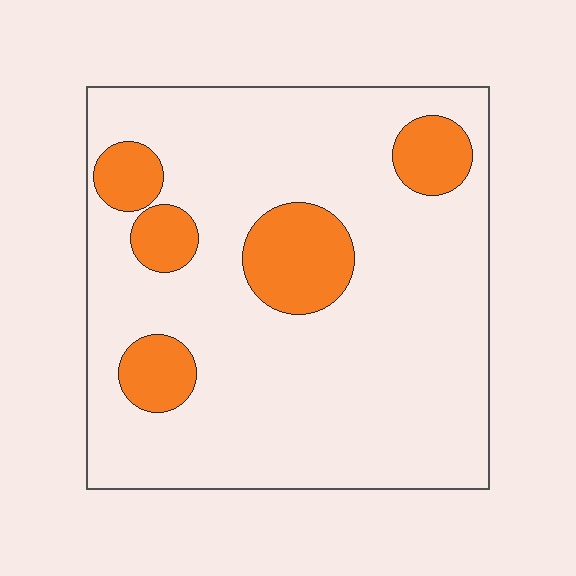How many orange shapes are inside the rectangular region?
5.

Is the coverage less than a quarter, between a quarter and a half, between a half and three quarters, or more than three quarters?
Less than a quarter.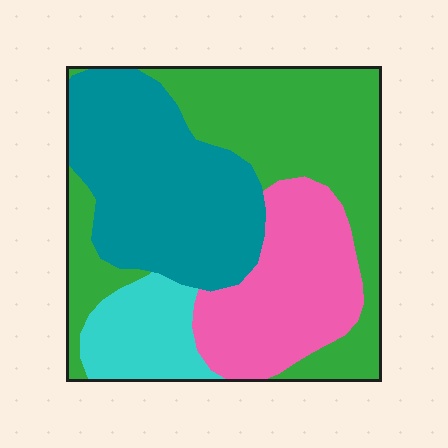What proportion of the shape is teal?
Teal covers around 30% of the shape.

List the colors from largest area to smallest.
From largest to smallest: green, teal, pink, cyan.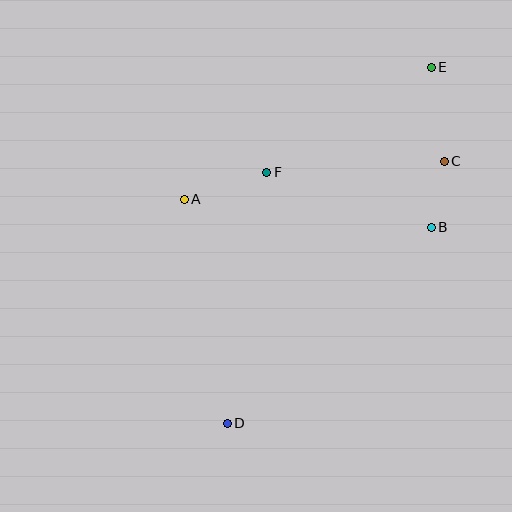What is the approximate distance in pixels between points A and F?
The distance between A and F is approximately 87 pixels.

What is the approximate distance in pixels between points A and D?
The distance between A and D is approximately 228 pixels.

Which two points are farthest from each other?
Points D and E are farthest from each other.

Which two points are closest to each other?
Points B and C are closest to each other.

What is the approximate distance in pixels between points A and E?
The distance between A and E is approximately 280 pixels.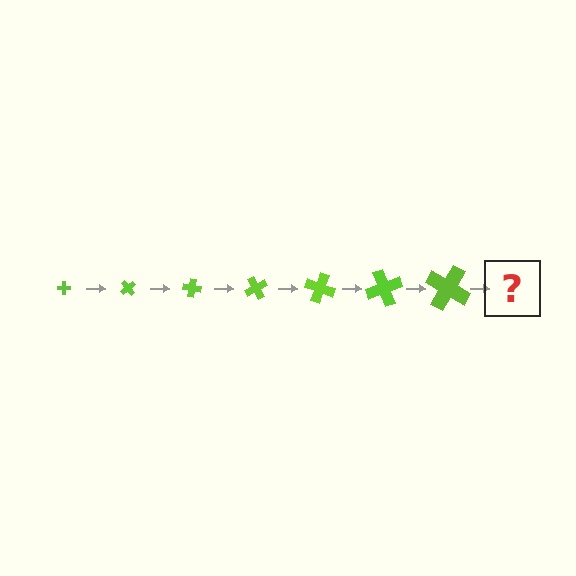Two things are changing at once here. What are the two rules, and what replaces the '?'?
The two rules are that the cross grows larger each step and it rotates 50 degrees each step. The '?' should be a cross, larger than the previous one and rotated 350 degrees from the start.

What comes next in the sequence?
The next element should be a cross, larger than the previous one and rotated 350 degrees from the start.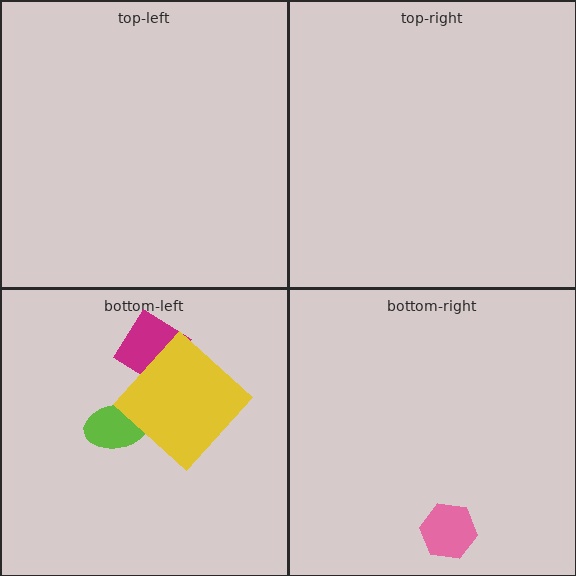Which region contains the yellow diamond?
The bottom-left region.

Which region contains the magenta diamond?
The bottom-left region.